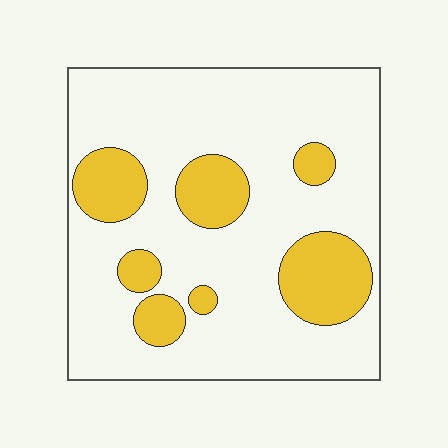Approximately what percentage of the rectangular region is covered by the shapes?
Approximately 20%.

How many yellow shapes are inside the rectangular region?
7.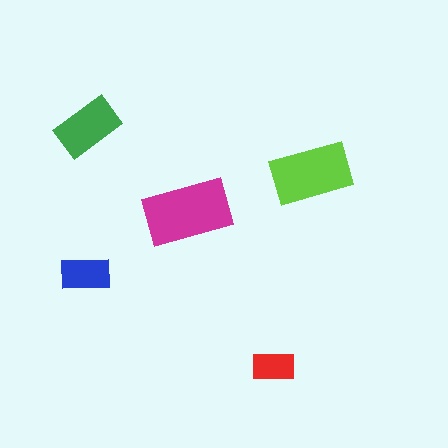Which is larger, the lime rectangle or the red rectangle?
The lime one.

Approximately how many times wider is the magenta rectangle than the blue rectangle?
About 2 times wider.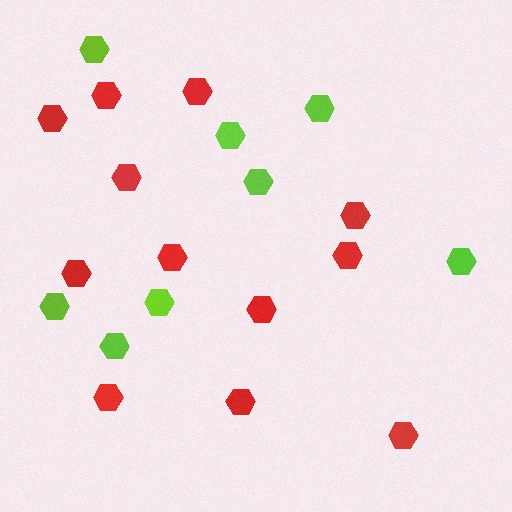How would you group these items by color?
There are 2 groups: one group of lime hexagons (8) and one group of red hexagons (12).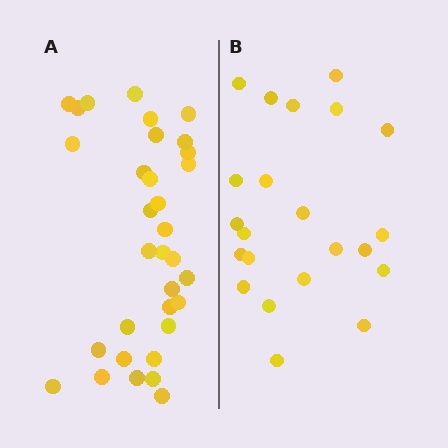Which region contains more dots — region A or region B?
Region A (the left region) has more dots.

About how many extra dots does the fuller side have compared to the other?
Region A has roughly 12 or so more dots than region B.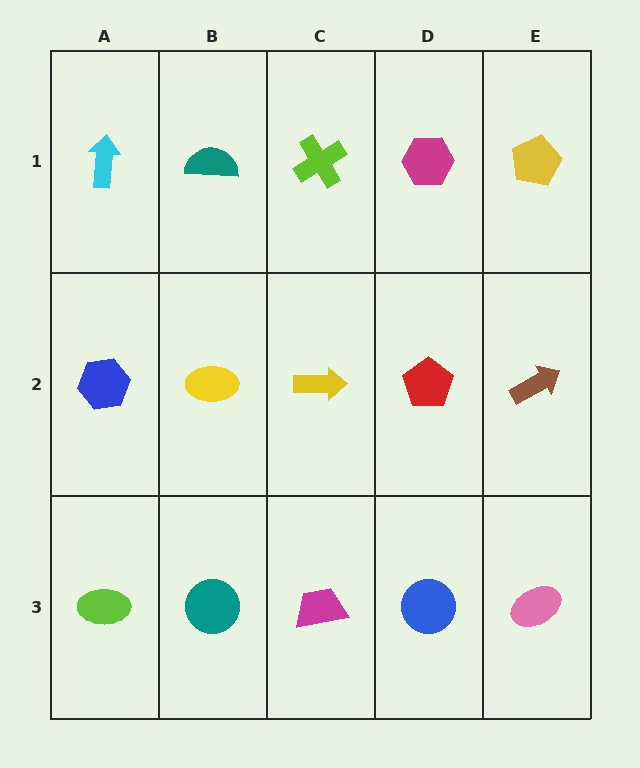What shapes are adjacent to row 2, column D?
A magenta hexagon (row 1, column D), a blue circle (row 3, column D), a yellow arrow (row 2, column C), a brown arrow (row 2, column E).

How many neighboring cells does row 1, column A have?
2.